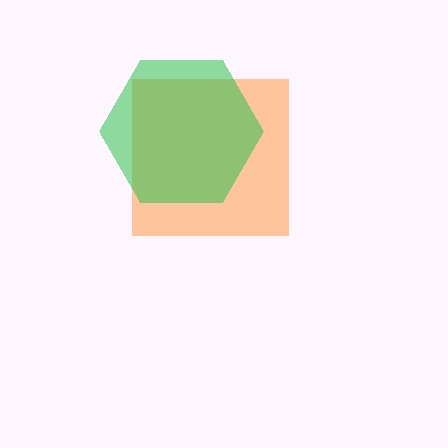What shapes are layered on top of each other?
The layered shapes are: an orange square, a green hexagon.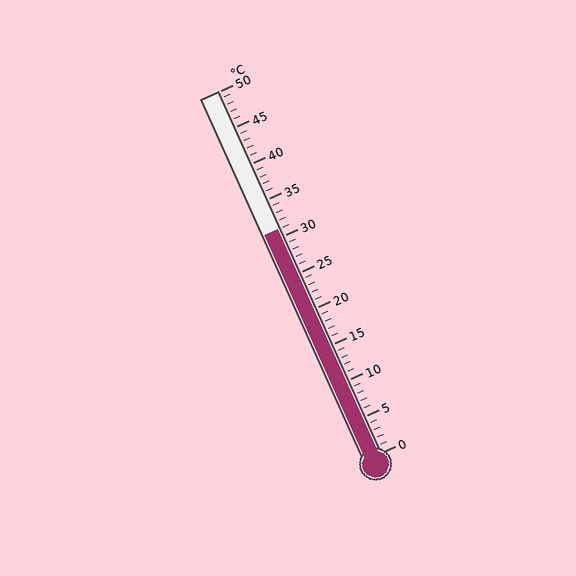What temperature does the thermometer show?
The thermometer shows approximately 31°C.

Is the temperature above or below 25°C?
The temperature is above 25°C.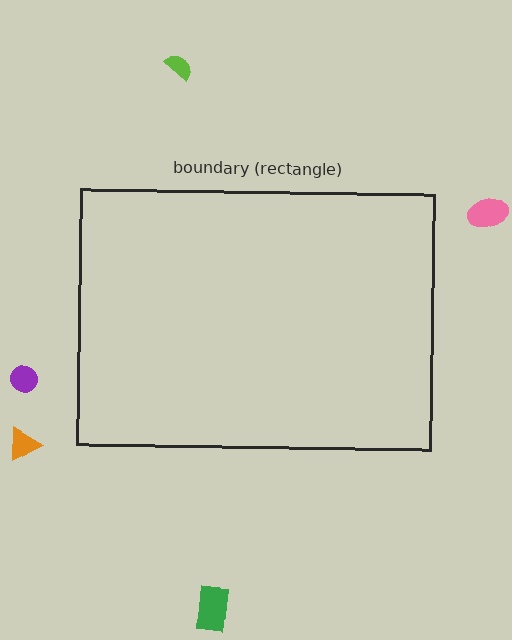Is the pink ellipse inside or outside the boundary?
Outside.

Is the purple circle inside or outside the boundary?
Outside.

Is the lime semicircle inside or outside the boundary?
Outside.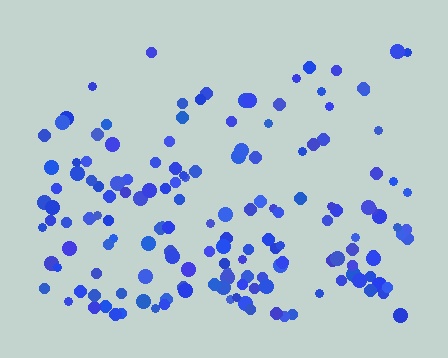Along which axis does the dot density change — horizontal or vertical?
Vertical.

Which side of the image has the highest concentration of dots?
The bottom.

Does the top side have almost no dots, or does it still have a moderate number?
Still a moderate number, just noticeably fewer than the bottom.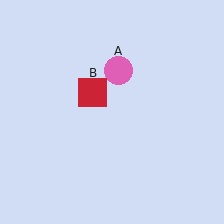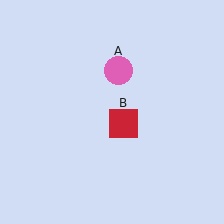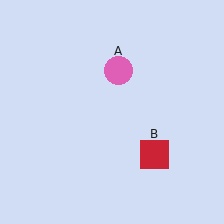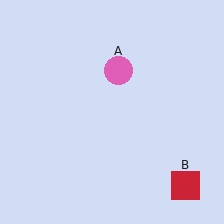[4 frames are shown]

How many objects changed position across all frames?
1 object changed position: red square (object B).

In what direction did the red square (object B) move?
The red square (object B) moved down and to the right.